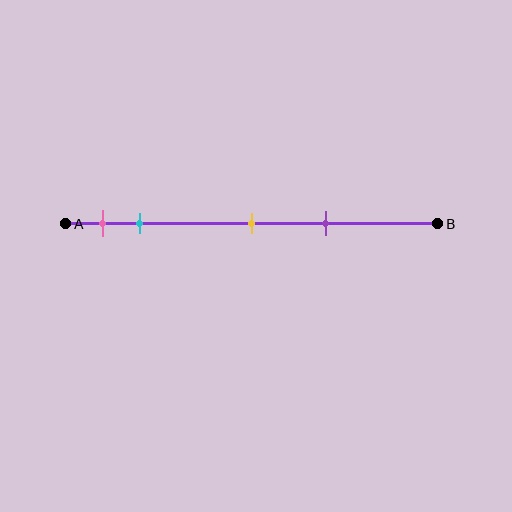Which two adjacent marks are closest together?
The pink and cyan marks are the closest adjacent pair.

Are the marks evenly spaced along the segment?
No, the marks are not evenly spaced.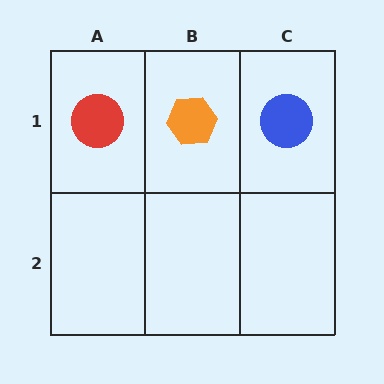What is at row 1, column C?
A blue circle.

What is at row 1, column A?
A red circle.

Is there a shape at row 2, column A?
No, that cell is empty.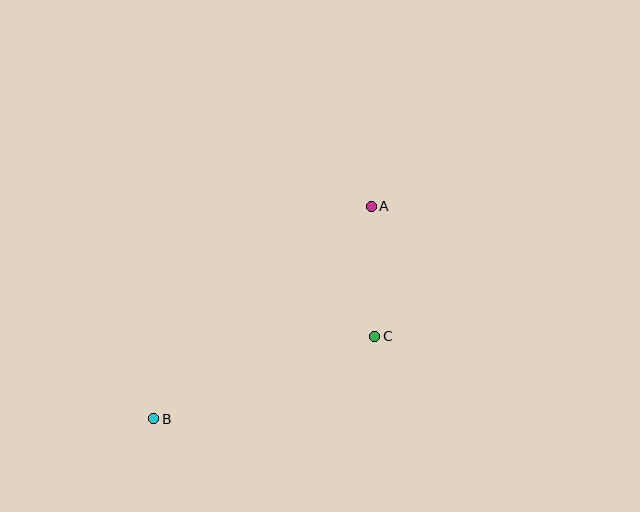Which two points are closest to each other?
Points A and C are closest to each other.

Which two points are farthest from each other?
Points A and B are farthest from each other.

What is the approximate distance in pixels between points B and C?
The distance between B and C is approximately 236 pixels.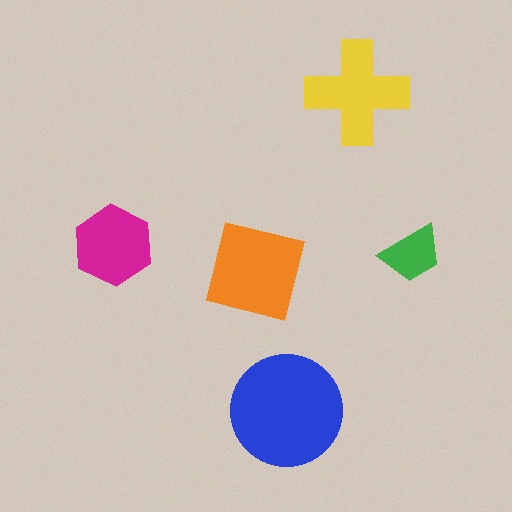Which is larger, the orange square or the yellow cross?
The orange square.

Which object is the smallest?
The green trapezoid.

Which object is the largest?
The blue circle.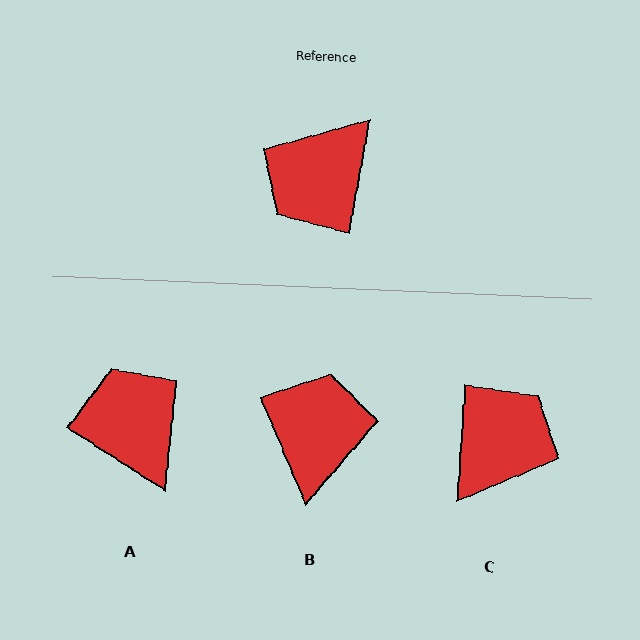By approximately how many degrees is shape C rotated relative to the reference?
Approximately 173 degrees clockwise.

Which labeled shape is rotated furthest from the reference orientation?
C, about 173 degrees away.